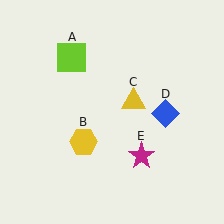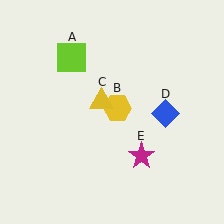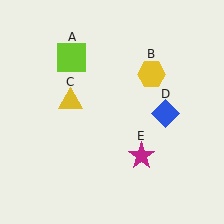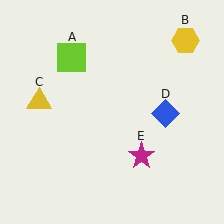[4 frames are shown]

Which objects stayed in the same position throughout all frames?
Lime square (object A) and blue diamond (object D) and magenta star (object E) remained stationary.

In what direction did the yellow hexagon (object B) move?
The yellow hexagon (object B) moved up and to the right.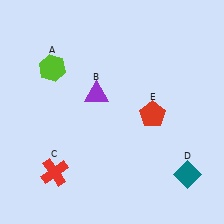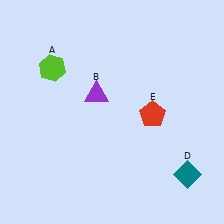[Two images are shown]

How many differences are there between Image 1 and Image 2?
There is 1 difference between the two images.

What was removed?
The red cross (C) was removed in Image 2.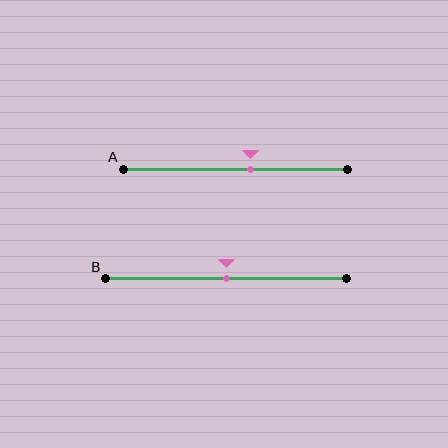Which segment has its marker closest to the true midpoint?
Segment B has its marker closest to the true midpoint.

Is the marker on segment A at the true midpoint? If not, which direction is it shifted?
No, the marker on segment A is shifted to the right by about 7% of the segment length.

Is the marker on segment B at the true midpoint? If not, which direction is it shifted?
Yes, the marker on segment B is at the true midpoint.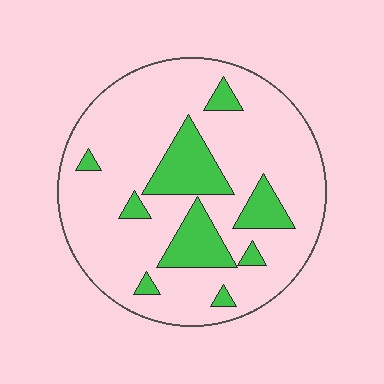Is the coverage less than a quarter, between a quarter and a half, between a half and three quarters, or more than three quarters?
Less than a quarter.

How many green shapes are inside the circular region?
9.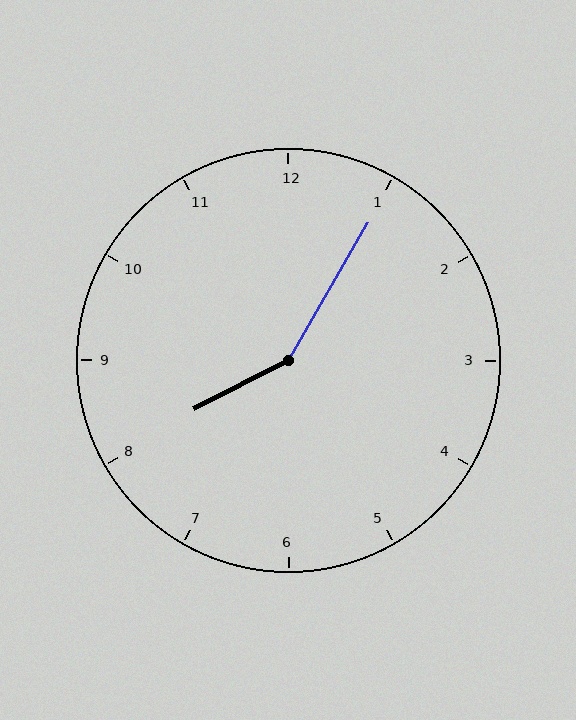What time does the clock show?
8:05.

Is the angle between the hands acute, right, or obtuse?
It is obtuse.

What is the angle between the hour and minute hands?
Approximately 148 degrees.